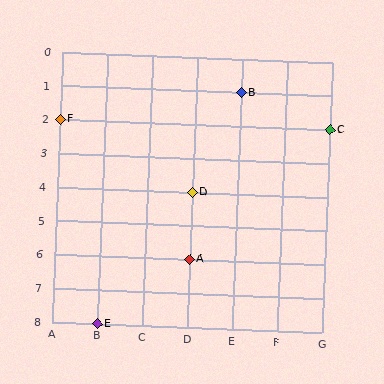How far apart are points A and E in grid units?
Points A and E are 2 columns and 2 rows apart (about 2.8 grid units diagonally).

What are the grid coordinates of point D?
Point D is at grid coordinates (D, 4).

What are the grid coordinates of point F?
Point F is at grid coordinates (A, 2).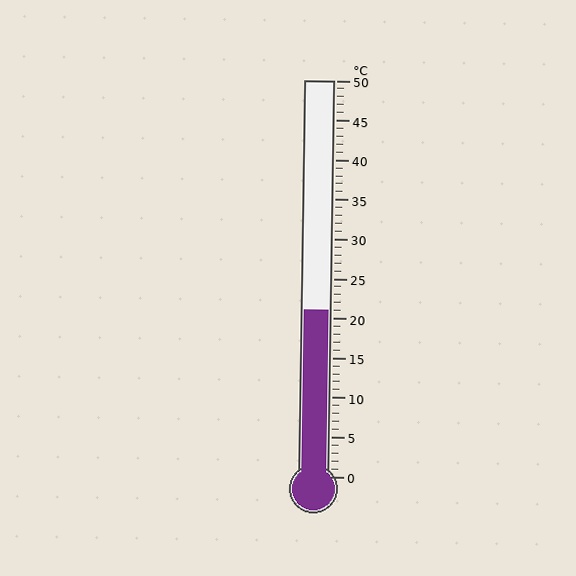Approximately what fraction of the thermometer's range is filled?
The thermometer is filled to approximately 40% of its range.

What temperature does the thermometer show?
The thermometer shows approximately 21°C.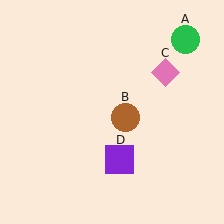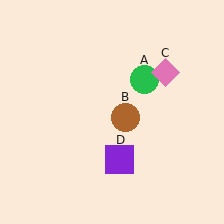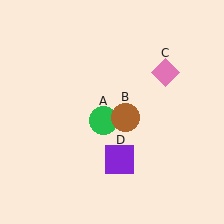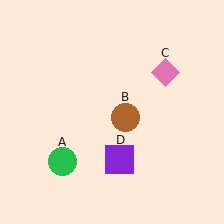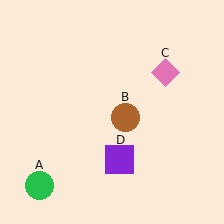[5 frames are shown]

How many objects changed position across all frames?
1 object changed position: green circle (object A).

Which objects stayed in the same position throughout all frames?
Brown circle (object B) and pink diamond (object C) and purple square (object D) remained stationary.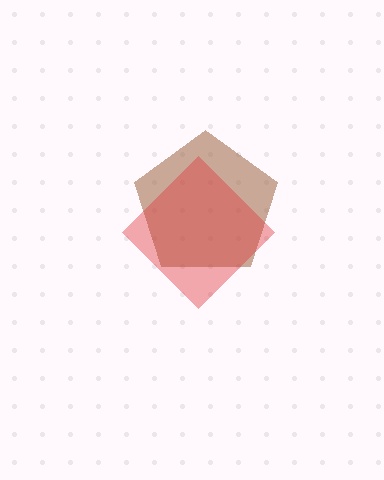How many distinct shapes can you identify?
There are 2 distinct shapes: a brown pentagon, a red diamond.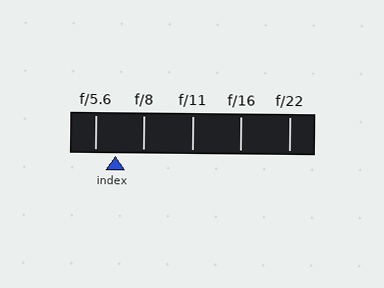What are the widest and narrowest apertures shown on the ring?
The widest aperture shown is f/5.6 and the narrowest is f/22.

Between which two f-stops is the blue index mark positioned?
The index mark is between f/5.6 and f/8.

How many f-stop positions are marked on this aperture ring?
There are 5 f-stop positions marked.